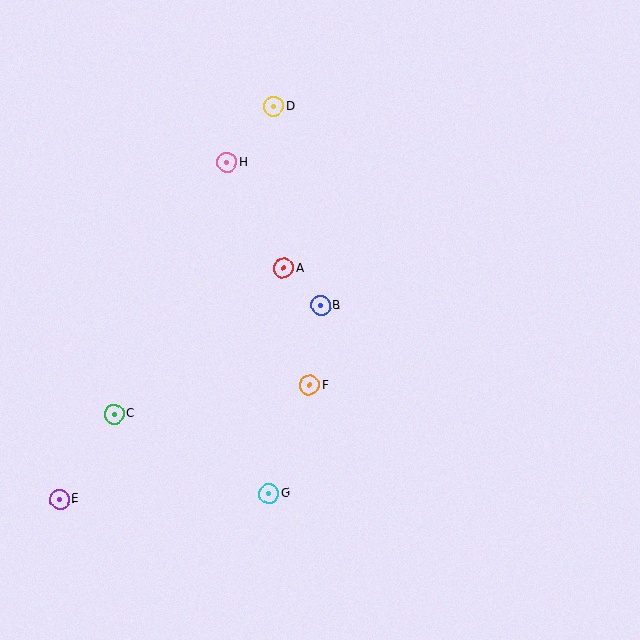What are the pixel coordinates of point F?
Point F is at (310, 385).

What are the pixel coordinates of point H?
Point H is at (227, 162).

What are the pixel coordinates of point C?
Point C is at (114, 414).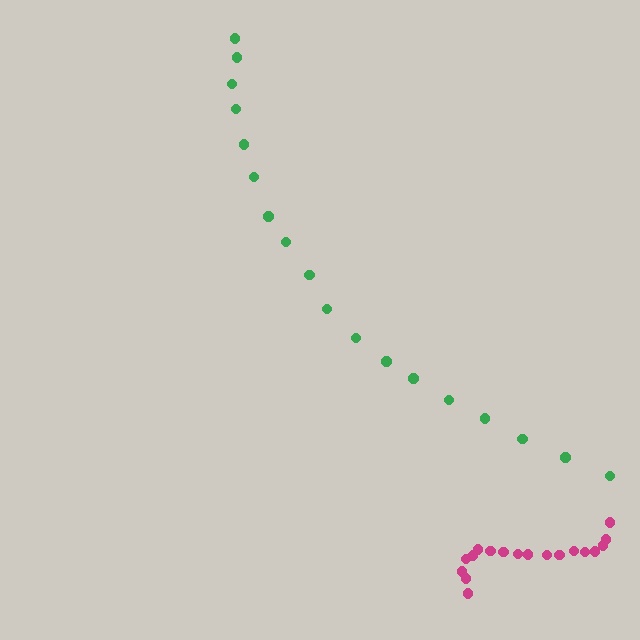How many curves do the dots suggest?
There are 2 distinct paths.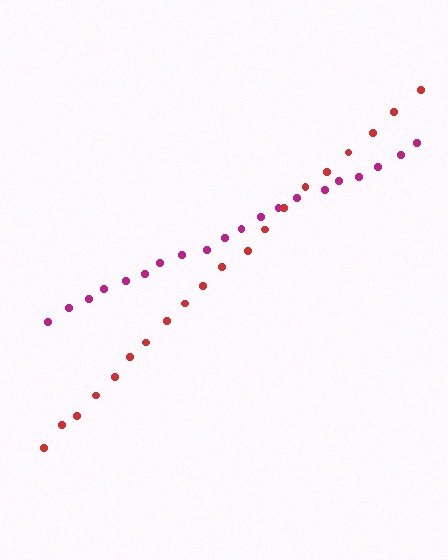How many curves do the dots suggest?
There are 2 distinct paths.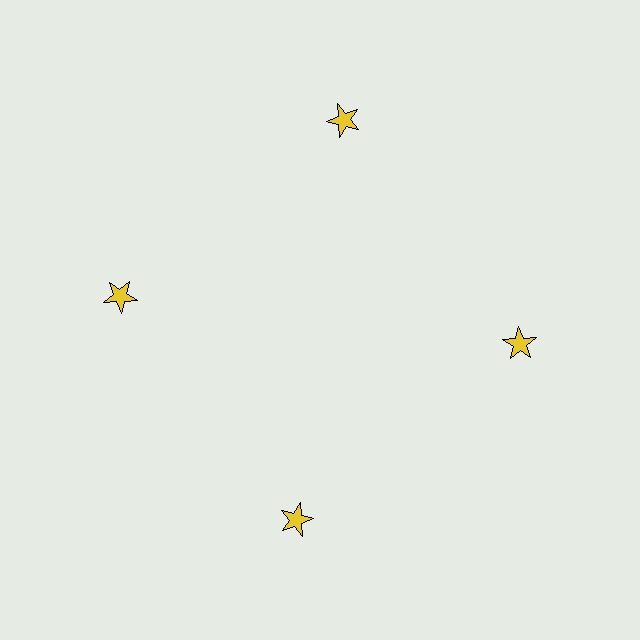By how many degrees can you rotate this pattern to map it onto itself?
The pattern maps onto itself every 90 degrees of rotation.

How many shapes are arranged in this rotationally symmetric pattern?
There are 4 shapes, arranged in 4 groups of 1.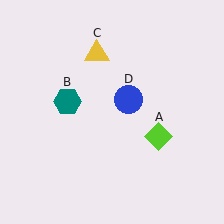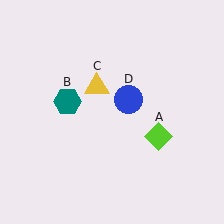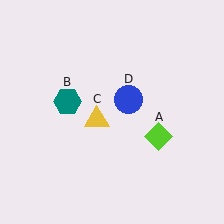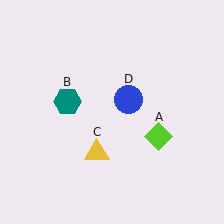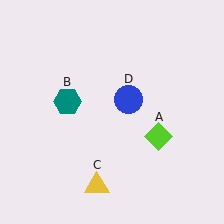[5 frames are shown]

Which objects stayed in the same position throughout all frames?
Lime diamond (object A) and teal hexagon (object B) and blue circle (object D) remained stationary.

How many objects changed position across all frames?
1 object changed position: yellow triangle (object C).